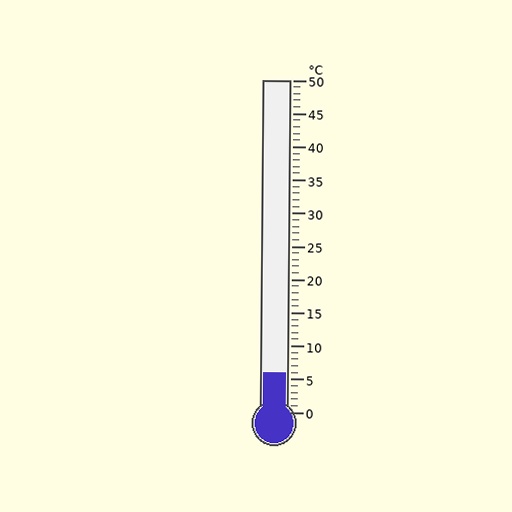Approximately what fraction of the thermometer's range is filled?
The thermometer is filled to approximately 10% of its range.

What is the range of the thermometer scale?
The thermometer scale ranges from 0°C to 50°C.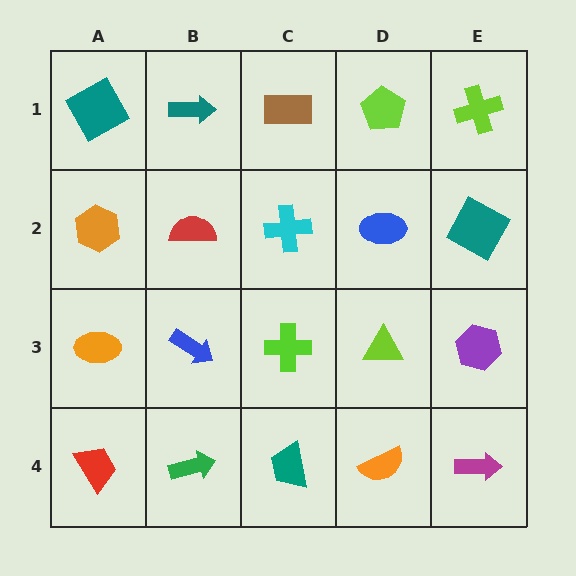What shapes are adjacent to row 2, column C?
A brown rectangle (row 1, column C), a lime cross (row 3, column C), a red semicircle (row 2, column B), a blue ellipse (row 2, column D).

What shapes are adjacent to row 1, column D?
A blue ellipse (row 2, column D), a brown rectangle (row 1, column C), a lime cross (row 1, column E).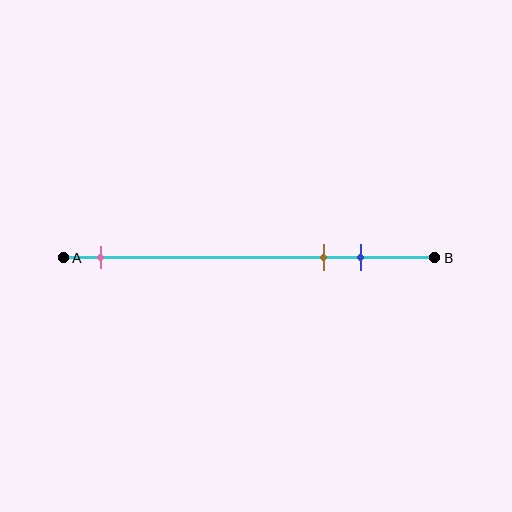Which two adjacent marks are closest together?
The brown and blue marks are the closest adjacent pair.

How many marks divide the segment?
There are 3 marks dividing the segment.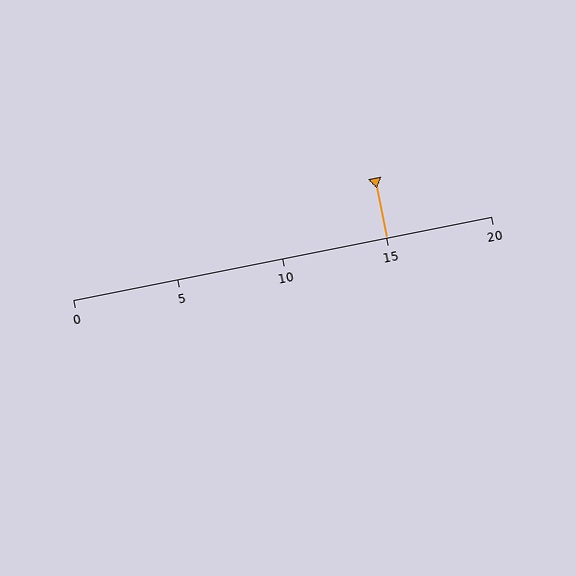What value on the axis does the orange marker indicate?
The marker indicates approximately 15.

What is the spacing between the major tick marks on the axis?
The major ticks are spaced 5 apart.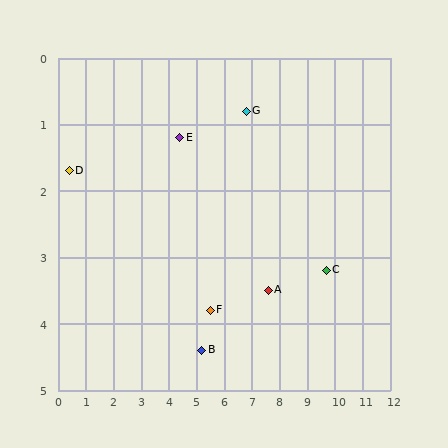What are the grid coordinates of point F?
Point F is at approximately (5.5, 3.8).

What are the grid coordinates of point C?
Point C is at approximately (9.7, 3.2).